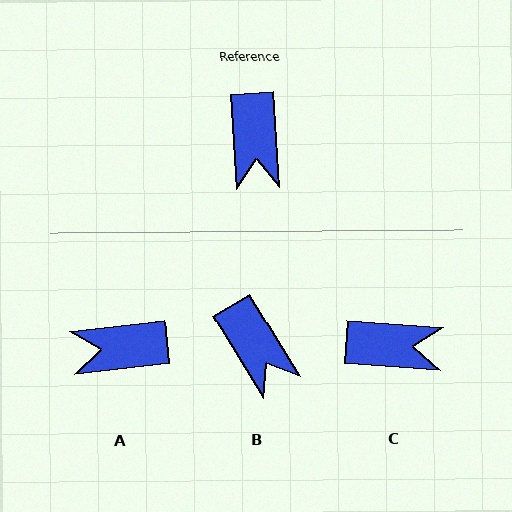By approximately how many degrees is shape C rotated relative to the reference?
Approximately 82 degrees counter-clockwise.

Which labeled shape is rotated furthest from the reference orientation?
A, about 87 degrees away.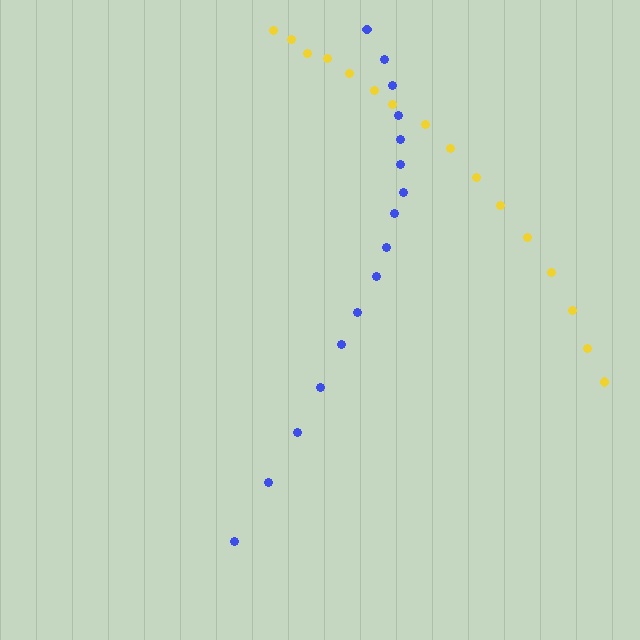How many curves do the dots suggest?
There are 2 distinct paths.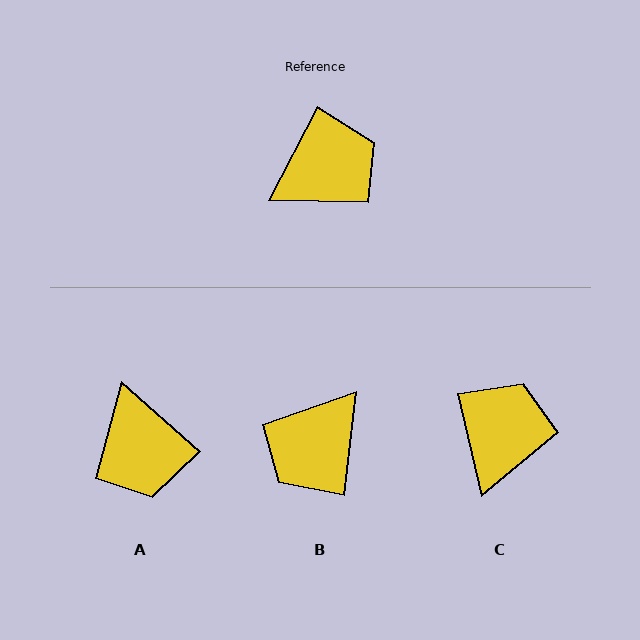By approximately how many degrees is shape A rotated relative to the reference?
Approximately 104 degrees clockwise.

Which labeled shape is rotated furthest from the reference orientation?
B, about 160 degrees away.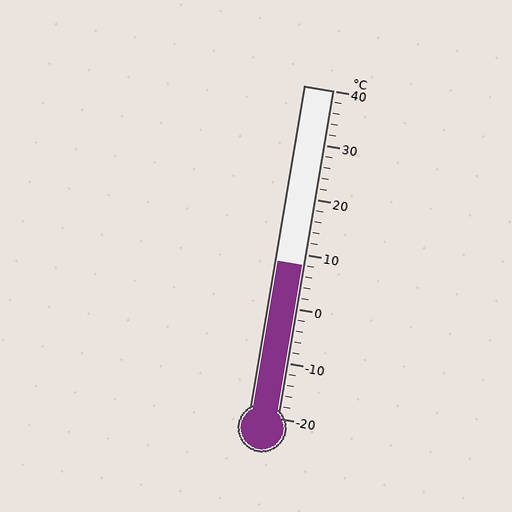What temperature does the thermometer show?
The thermometer shows approximately 8°C.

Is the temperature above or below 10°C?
The temperature is below 10°C.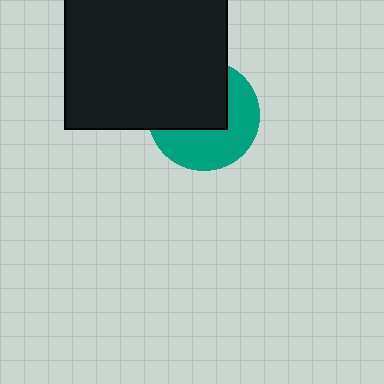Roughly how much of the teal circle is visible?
About half of it is visible (roughly 51%).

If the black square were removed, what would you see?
You would see the complete teal circle.